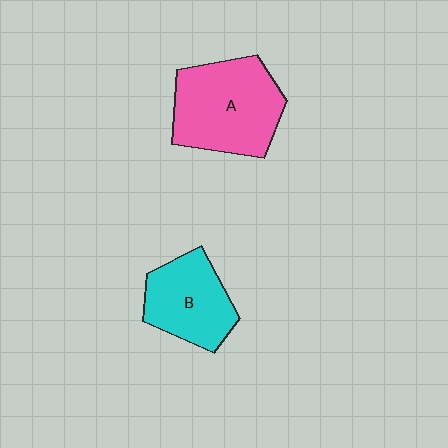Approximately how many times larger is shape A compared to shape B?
Approximately 1.4 times.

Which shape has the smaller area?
Shape B (cyan).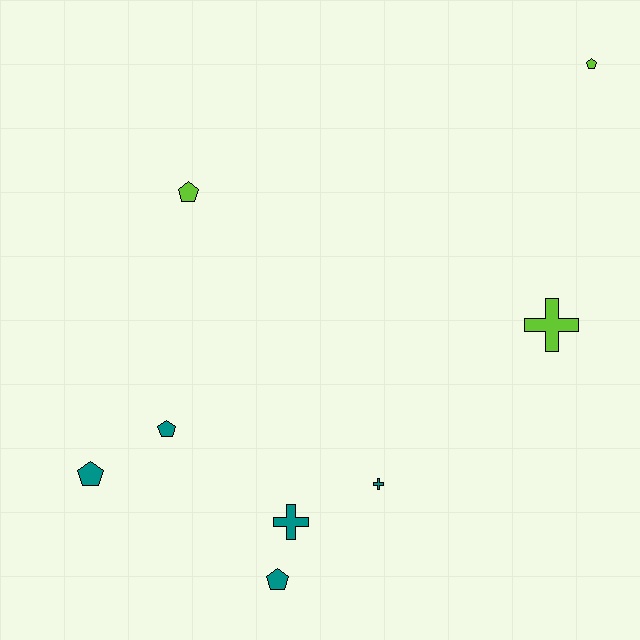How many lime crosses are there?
There is 1 lime cross.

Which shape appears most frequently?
Pentagon, with 5 objects.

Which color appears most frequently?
Teal, with 5 objects.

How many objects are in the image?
There are 8 objects.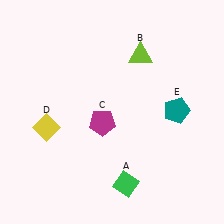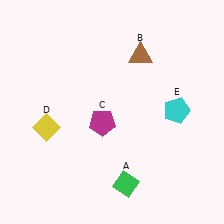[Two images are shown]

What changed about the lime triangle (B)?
In Image 1, B is lime. In Image 2, it changed to brown.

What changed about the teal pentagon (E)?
In Image 1, E is teal. In Image 2, it changed to cyan.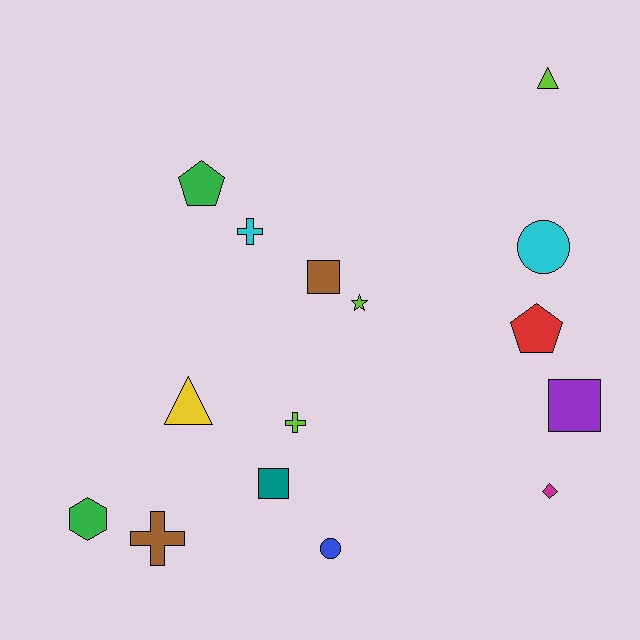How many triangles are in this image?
There are 2 triangles.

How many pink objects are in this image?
There are no pink objects.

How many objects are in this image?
There are 15 objects.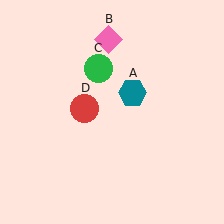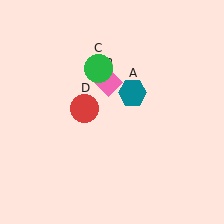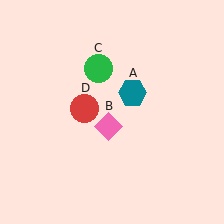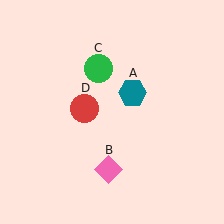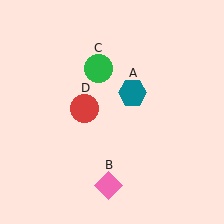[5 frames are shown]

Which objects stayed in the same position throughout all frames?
Teal hexagon (object A) and green circle (object C) and red circle (object D) remained stationary.